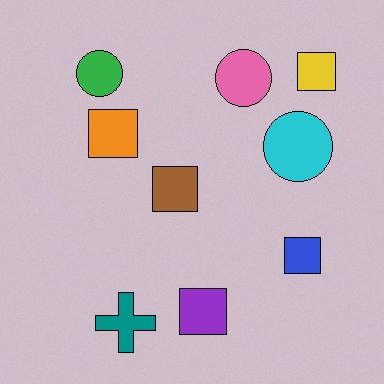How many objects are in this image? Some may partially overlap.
There are 9 objects.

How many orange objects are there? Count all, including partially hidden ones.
There is 1 orange object.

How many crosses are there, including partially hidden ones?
There is 1 cross.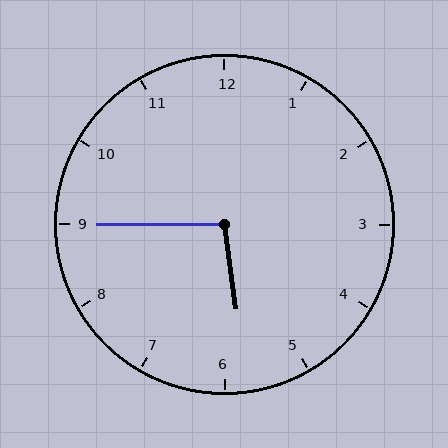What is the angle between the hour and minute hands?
Approximately 98 degrees.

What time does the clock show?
5:45.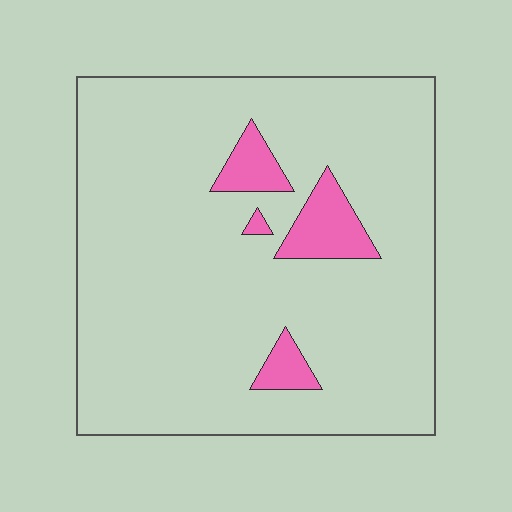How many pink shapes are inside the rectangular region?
4.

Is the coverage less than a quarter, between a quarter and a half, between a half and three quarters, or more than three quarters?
Less than a quarter.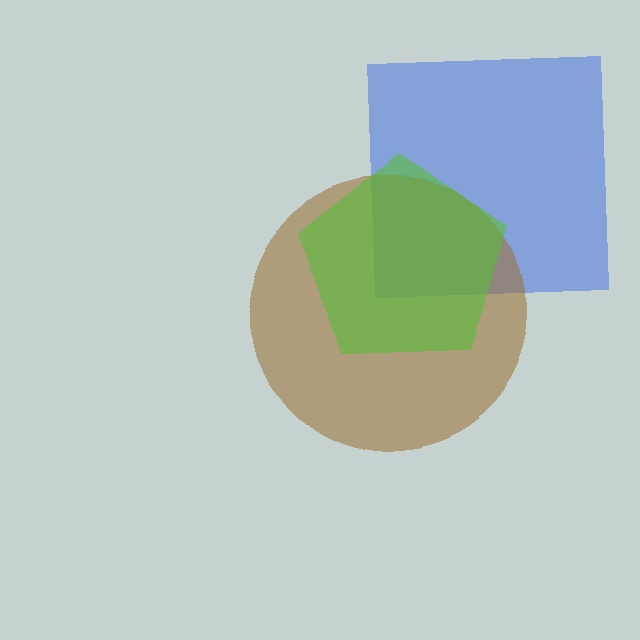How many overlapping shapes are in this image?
There are 3 overlapping shapes in the image.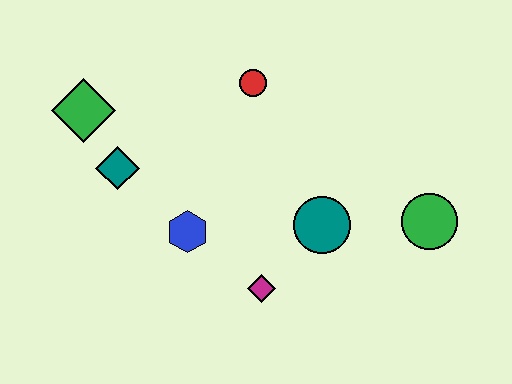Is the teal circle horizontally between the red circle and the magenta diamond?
No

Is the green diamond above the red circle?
No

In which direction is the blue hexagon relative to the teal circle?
The blue hexagon is to the left of the teal circle.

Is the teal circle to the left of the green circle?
Yes